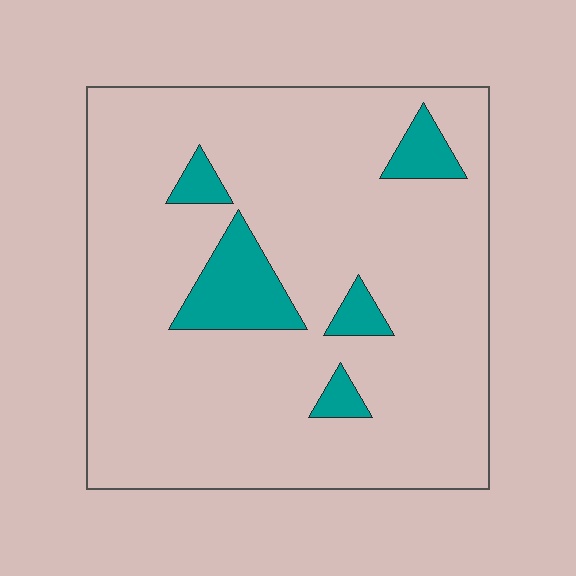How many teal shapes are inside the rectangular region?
5.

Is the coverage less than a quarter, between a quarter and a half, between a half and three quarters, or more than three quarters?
Less than a quarter.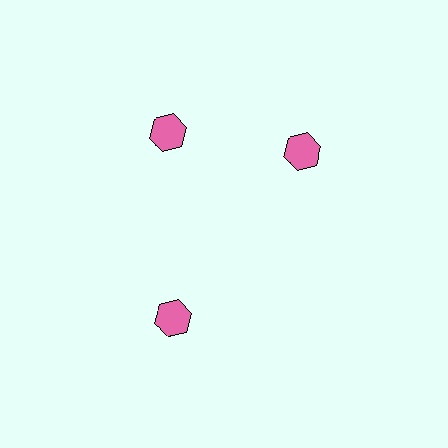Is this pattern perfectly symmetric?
No. The 3 pink hexagons are arranged in a ring, but one element near the 3 o'clock position is rotated out of alignment along the ring, breaking the 3-fold rotational symmetry.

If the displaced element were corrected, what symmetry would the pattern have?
It would have 3-fold rotational symmetry — the pattern would map onto itself every 120 degrees.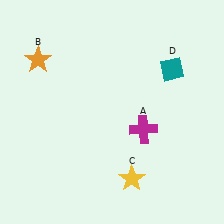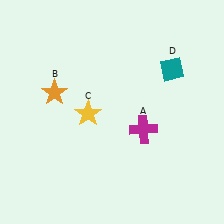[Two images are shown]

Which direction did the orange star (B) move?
The orange star (B) moved down.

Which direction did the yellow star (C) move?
The yellow star (C) moved up.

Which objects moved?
The objects that moved are: the orange star (B), the yellow star (C).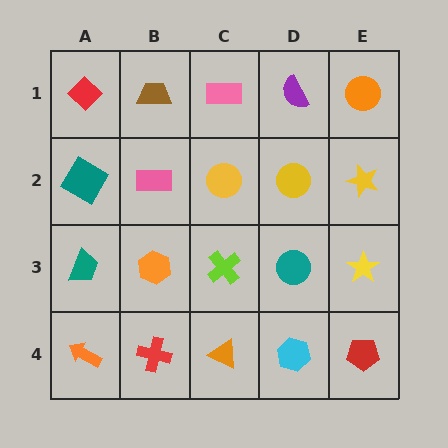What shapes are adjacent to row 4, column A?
A teal trapezoid (row 3, column A), a red cross (row 4, column B).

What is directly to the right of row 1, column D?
An orange circle.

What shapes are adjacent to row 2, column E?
An orange circle (row 1, column E), a yellow star (row 3, column E), a yellow circle (row 2, column D).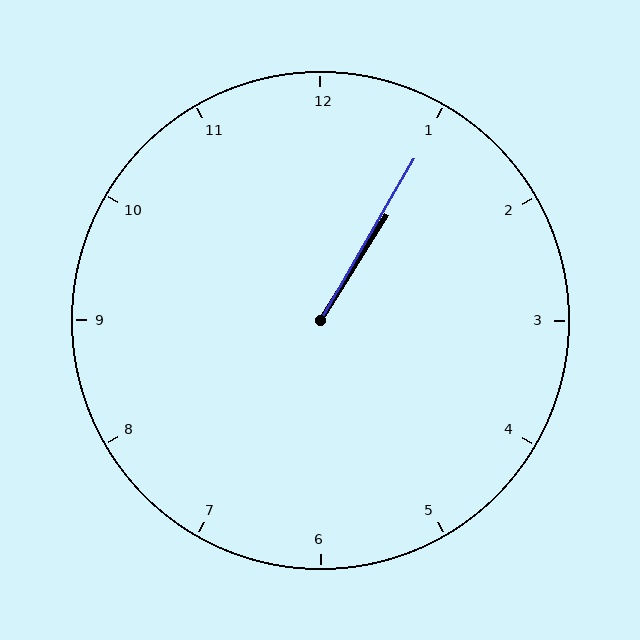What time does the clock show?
1:05.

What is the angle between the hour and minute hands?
Approximately 2 degrees.